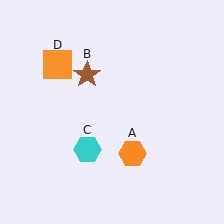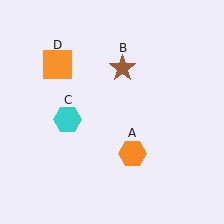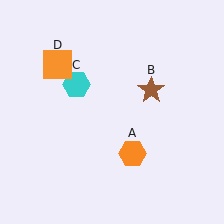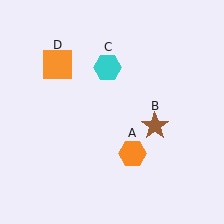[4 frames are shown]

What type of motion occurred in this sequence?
The brown star (object B), cyan hexagon (object C) rotated clockwise around the center of the scene.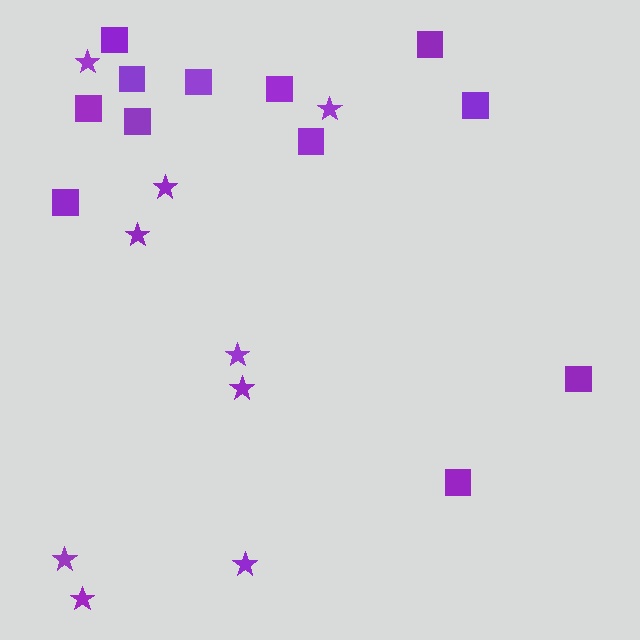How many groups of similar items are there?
There are 2 groups: one group of squares (12) and one group of stars (9).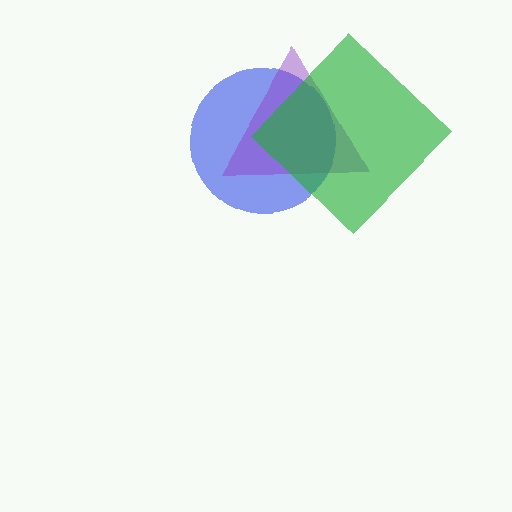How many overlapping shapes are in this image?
There are 3 overlapping shapes in the image.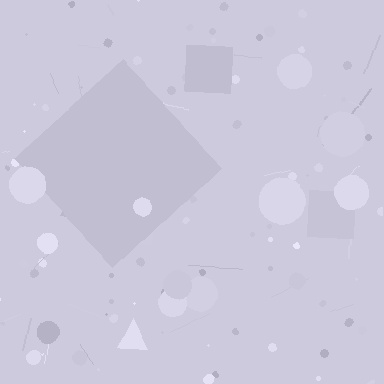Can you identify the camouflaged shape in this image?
The camouflaged shape is a diamond.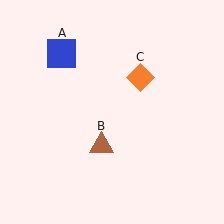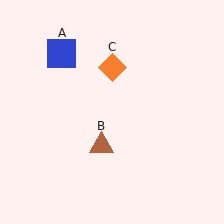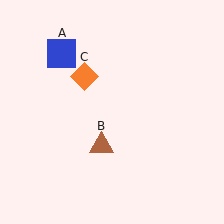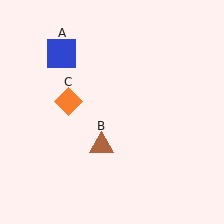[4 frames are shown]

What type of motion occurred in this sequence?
The orange diamond (object C) rotated counterclockwise around the center of the scene.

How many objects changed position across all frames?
1 object changed position: orange diamond (object C).